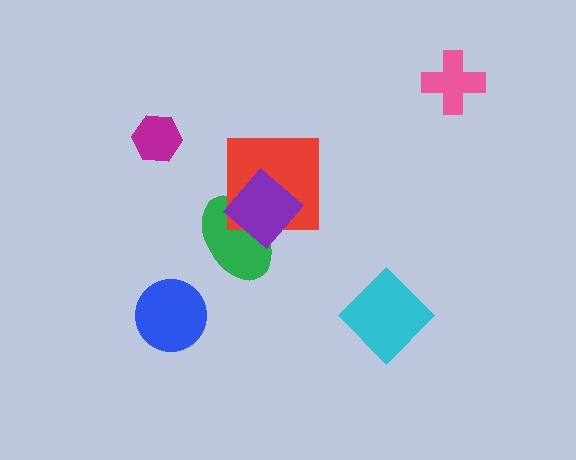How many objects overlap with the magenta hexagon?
0 objects overlap with the magenta hexagon.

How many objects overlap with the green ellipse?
2 objects overlap with the green ellipse.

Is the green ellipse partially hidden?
Yes, it is partially covered by another shape.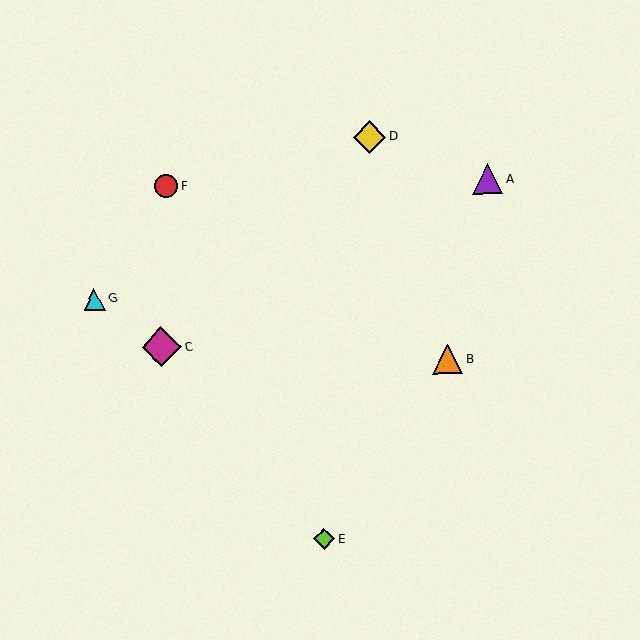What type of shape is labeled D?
Shape D is a yellow diamond.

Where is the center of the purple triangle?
The center of the purple triangle is at (488, 179).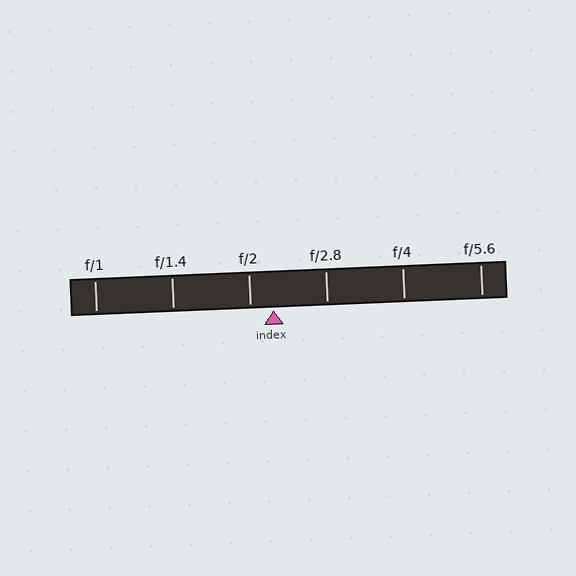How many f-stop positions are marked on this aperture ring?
There are 6 f-stop positions marked.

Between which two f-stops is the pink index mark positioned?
The index mark is between f/2 and f/2.8.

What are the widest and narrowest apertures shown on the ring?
The widest aperture shown is f/1 and the narrowest is f/5.6.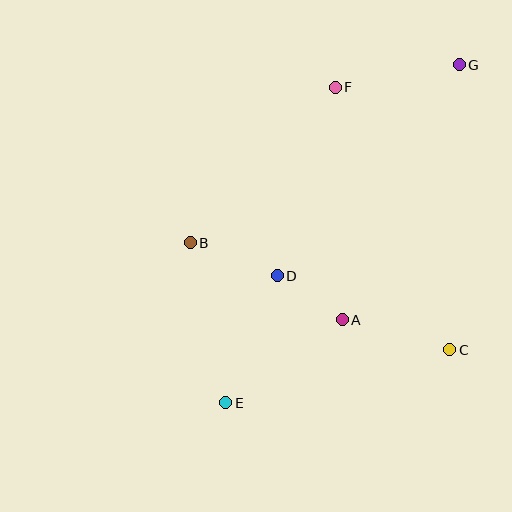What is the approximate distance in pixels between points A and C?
The distance between A and C is approximately 112 pixels.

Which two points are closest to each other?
Points A and D are closest to each other.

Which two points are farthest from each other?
Points E and G are farthest from each other.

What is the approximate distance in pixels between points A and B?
The distance between A and B is approximately 170 pixels.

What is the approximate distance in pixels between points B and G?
The distance between B and G is approximately 322 pixels.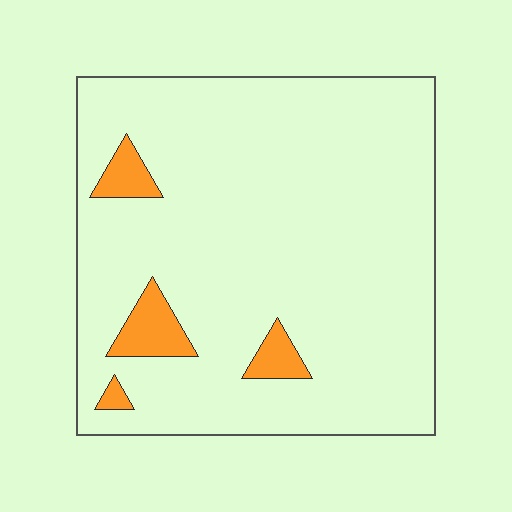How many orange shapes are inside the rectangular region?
4.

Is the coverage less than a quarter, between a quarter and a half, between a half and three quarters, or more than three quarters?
Less than a quarter.